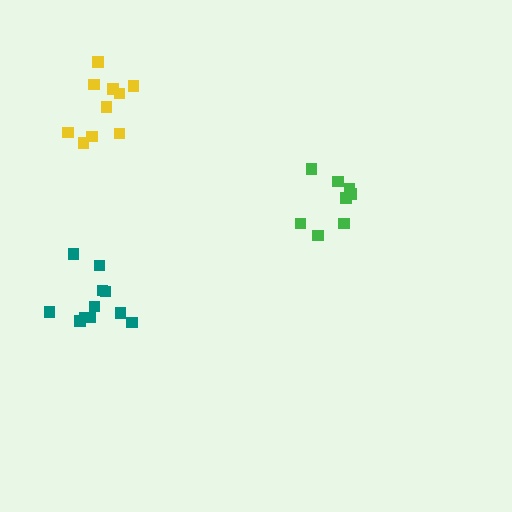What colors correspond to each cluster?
The clusters are colored: green, teal, yellow.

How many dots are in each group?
Group 1: 8 dots, Group 2: 11 dots, Group 3: 10 dots (29 total).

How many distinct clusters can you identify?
There are 3 distinct clusters.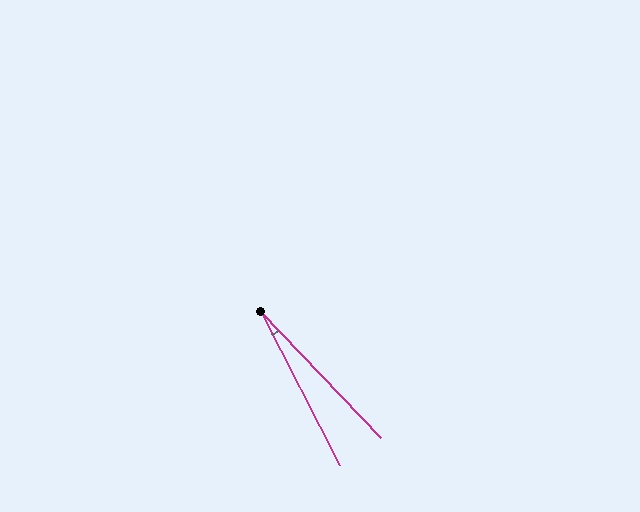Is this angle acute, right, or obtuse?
It is acute.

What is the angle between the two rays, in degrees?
Approximately 16 degrees.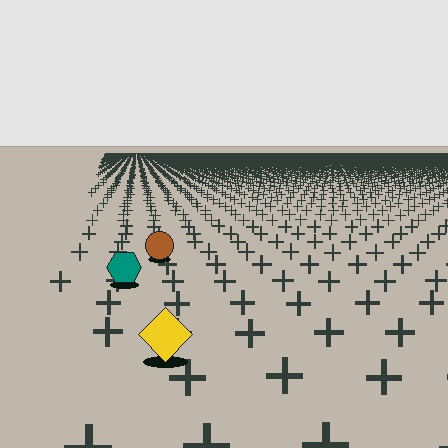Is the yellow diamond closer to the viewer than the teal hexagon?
Yes. The yellow diamond is closer — you can tell from the texture gradient: the ground texture is coarser near it.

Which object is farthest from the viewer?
The brown circle is farthest from the viewer. It appears smaller and the ground texture around it is denser.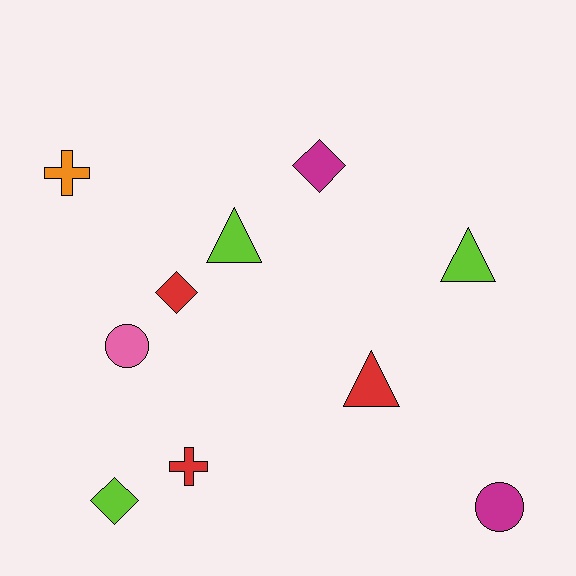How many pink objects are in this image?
There is 1 pink object.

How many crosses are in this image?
There are 2 crosses.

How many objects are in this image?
There are 10 objects.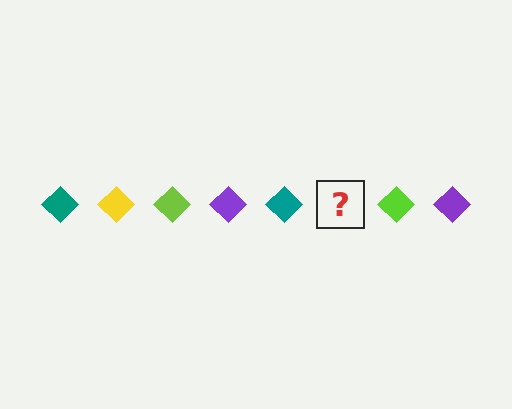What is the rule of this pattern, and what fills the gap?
The rule is that the pattern cycles through teal, yellow, lime, purple diamonds. The gap should be filled with a yellow diamond.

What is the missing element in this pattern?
The missing element is a yellow diamond.